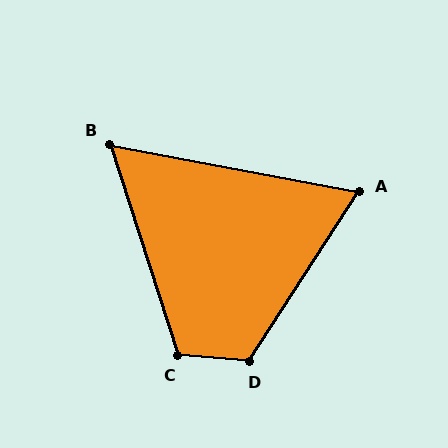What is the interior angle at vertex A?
Approximately 68 degrees (acute).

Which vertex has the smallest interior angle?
B, at approximately 61 degrees.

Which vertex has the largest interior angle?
D, at approximately 119 degrees.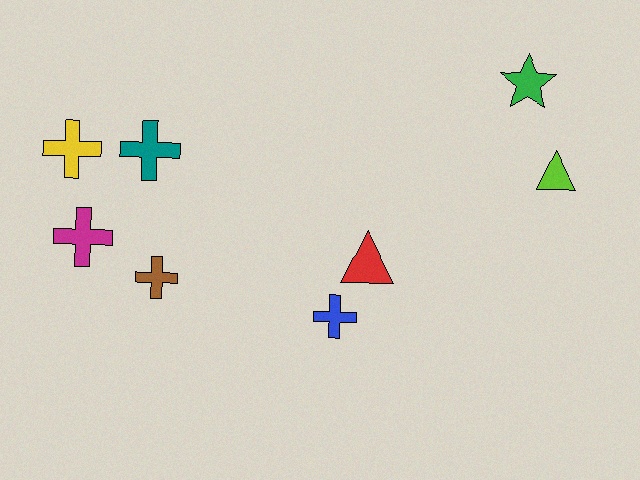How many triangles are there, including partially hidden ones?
There are 2 triangles.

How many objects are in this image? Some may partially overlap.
There are 8 objects.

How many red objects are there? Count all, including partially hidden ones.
There is 1 red object.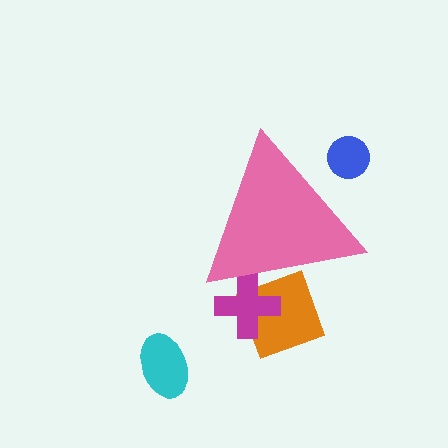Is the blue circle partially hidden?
Yes, the blue circle is partially hidden behind the pink triangle.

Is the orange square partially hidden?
Yes, the orange square is partially hidden behind the pink triangle.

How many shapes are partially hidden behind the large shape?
3 shapes are partially hidden.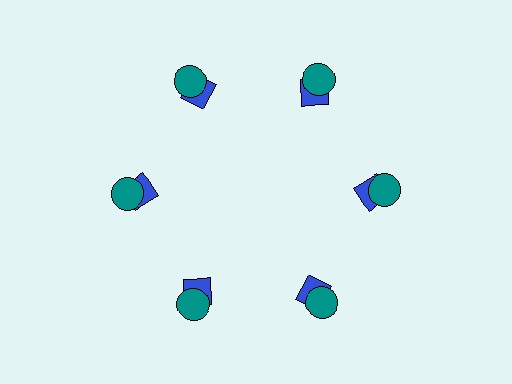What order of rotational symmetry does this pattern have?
This pattern has 6-fold rotational symmetry.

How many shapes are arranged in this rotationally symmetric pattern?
There are 12 shapes, arranged in 6 groups of 2.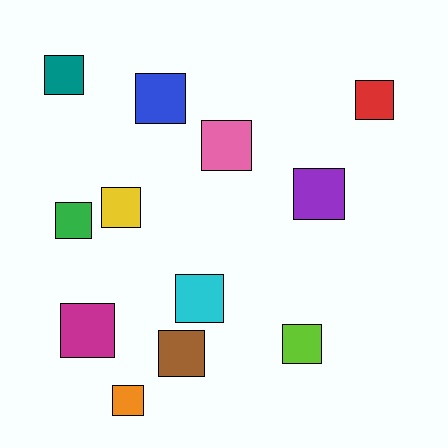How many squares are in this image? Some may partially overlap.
There are 12 squares.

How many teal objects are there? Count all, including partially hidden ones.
There is 1 teal object.